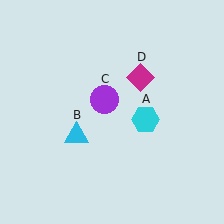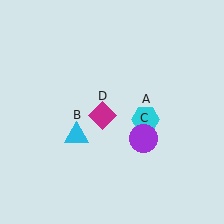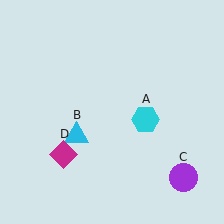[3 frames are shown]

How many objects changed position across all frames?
2 objects changed position: purple circle (object C), magenta diamond (object D).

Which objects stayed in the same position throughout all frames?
Cyan hexagon (object A) and cyan triangle (object B) remained stationary.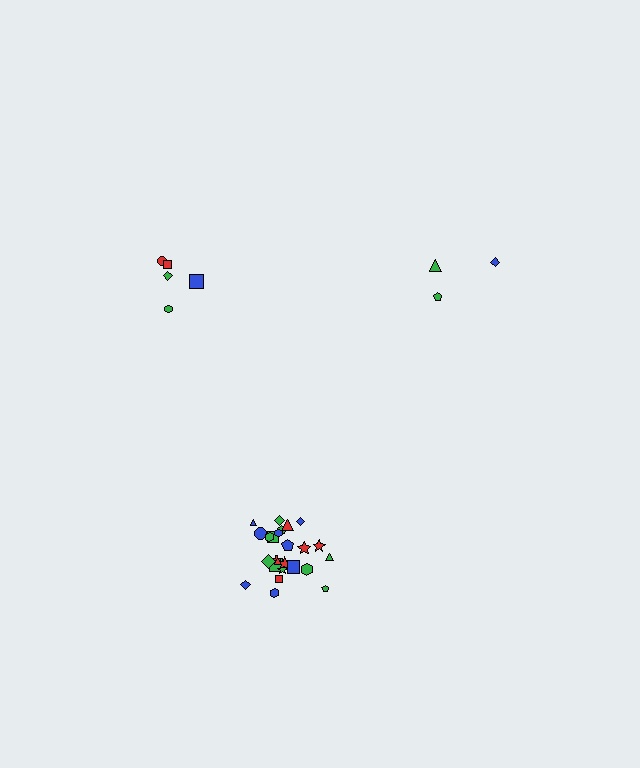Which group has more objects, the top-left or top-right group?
The top-left group.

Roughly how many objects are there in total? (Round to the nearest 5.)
Roughly 35 objects in total.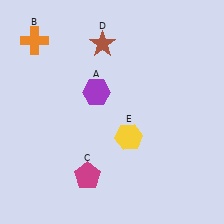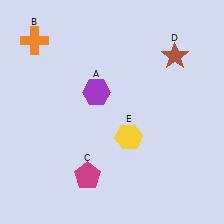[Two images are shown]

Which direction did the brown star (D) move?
The brown star (D) moved right.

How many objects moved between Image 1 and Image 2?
1 object moved between the two images.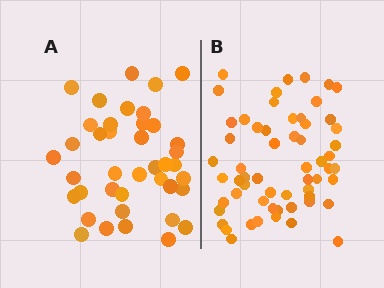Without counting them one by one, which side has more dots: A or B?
Region B (the right region) has more dots.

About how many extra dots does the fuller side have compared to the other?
Region B has approximately 20 more dots than region A.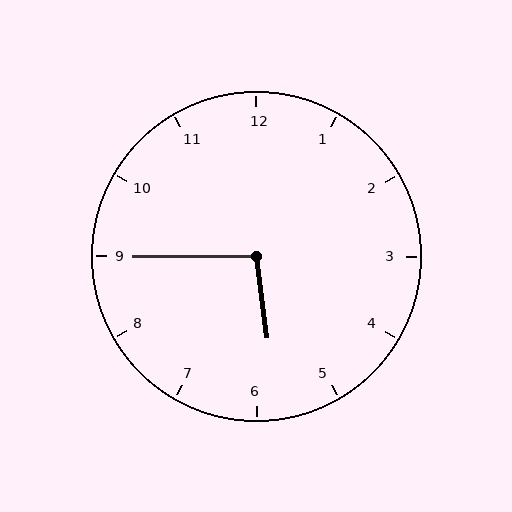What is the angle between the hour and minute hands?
Approximately 98 degrees.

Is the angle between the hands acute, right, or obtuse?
It is obtuse.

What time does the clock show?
5:45.